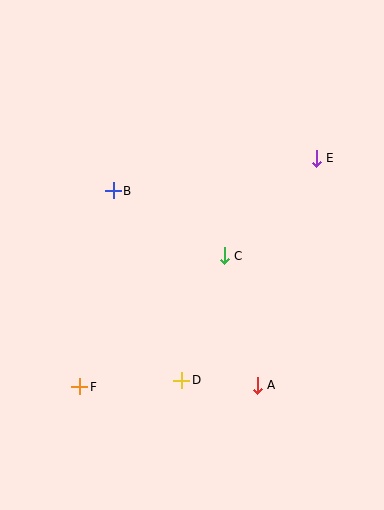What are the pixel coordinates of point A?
Point A is at (257, 385).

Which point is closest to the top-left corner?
Point B is closest to the top-left corner.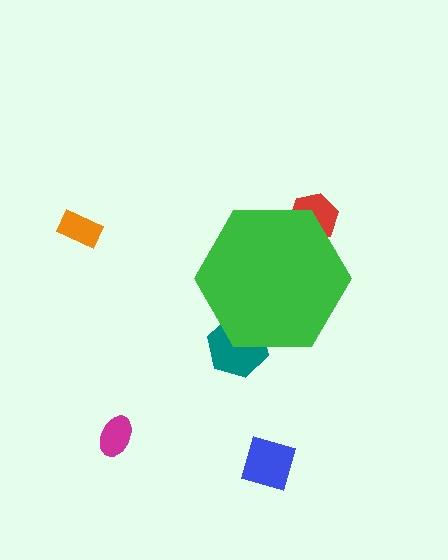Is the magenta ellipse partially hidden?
No, the magenta ellipse is fully visible.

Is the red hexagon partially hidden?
Yes, the red hexagon is partially hidden behind the green hexagon.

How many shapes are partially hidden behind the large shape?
2 shapes are partially hidden.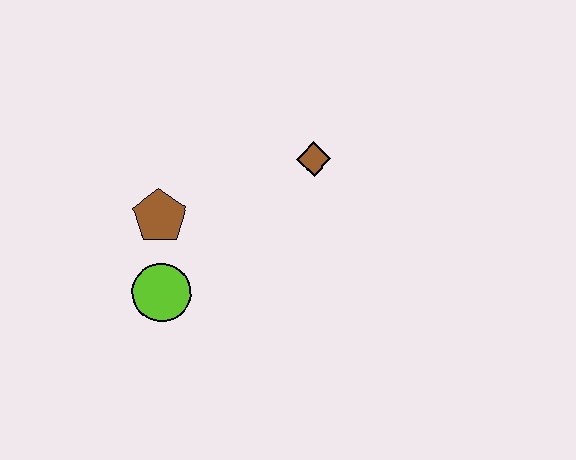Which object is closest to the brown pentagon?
The lime circle is closest to the brown pentagon.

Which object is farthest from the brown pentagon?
The brown diamond is farthest from the brown pentagon.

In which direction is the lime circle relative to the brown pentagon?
The lime circle is below the brown pentagon.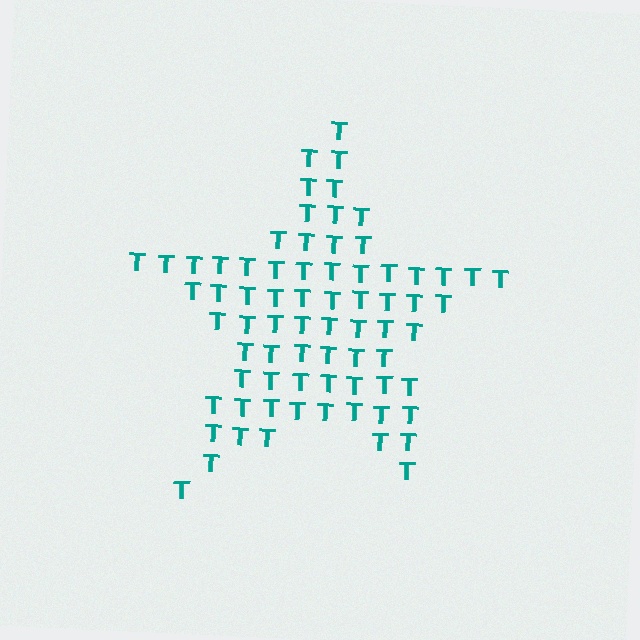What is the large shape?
The large shape is a star.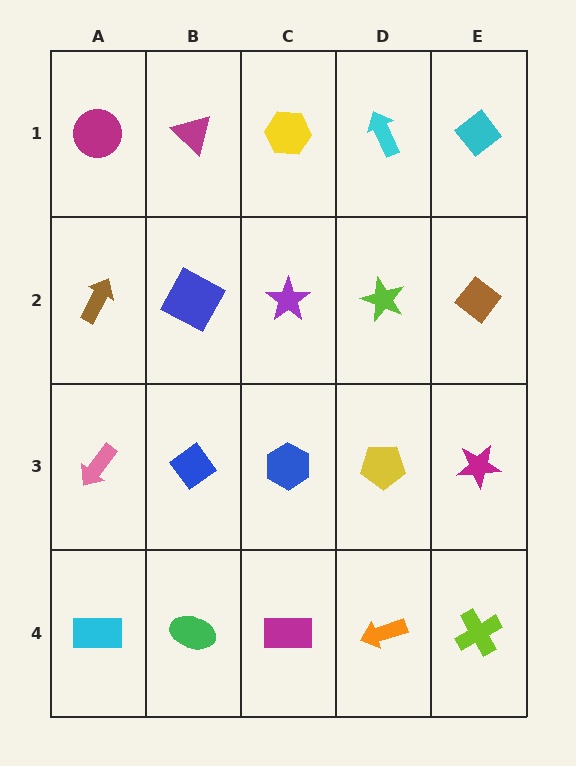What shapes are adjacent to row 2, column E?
A cyan diamond (row 1, column E), a magenta star (row 3, column E), a lime star (row 2, column D).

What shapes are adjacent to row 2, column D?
A cyan arrow (row 1, column D), a yellow pentagon (row 3, column D), a purple star (row 2, column C), a brown diamond (row 2, column E).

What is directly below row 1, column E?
A brown diamond.